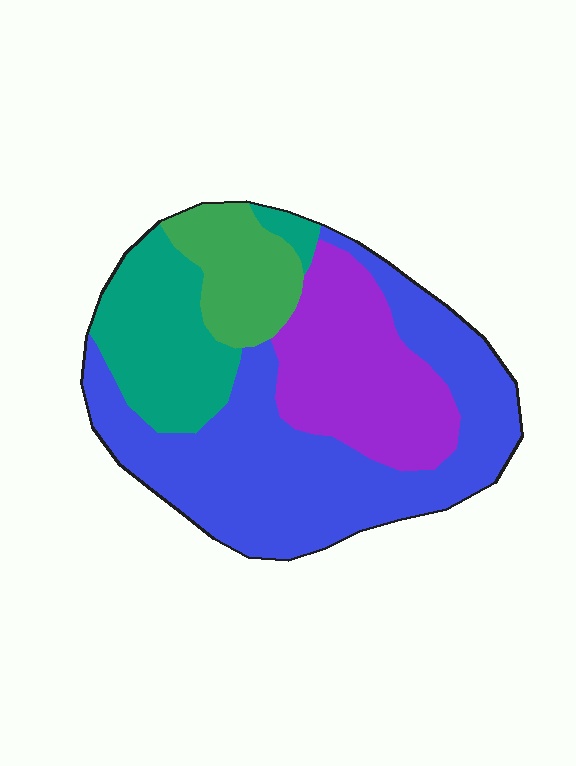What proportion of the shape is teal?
Teal covers around 20% of the shape.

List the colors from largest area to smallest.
From largest to smallest: blue, purple, teal, green.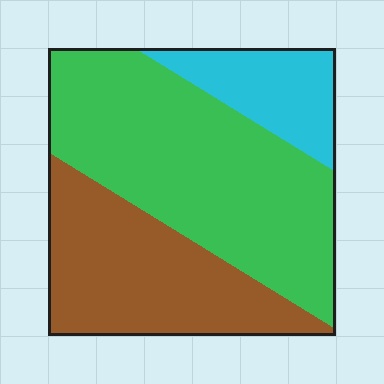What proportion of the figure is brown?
Brown covers 33% of the figure.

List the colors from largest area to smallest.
From largest to smallest: green, brown, cyan.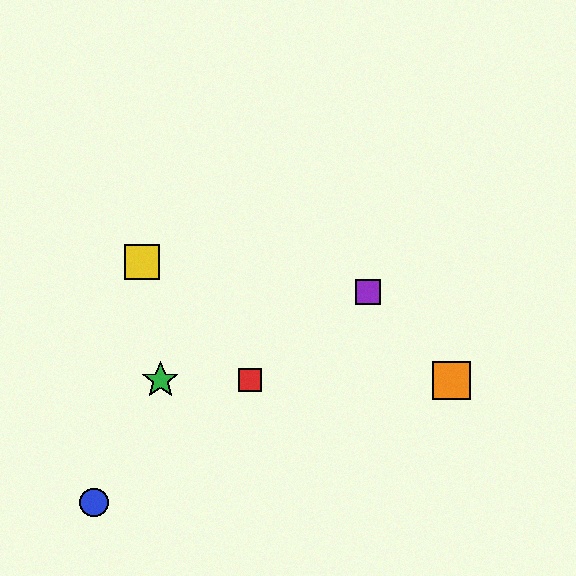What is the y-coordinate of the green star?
The green star is at y≈380.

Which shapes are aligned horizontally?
The red square, the green star, the orange square are aligned horizontally.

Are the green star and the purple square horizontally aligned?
No, the green star is at y≈380 and the purple square is at y≈292.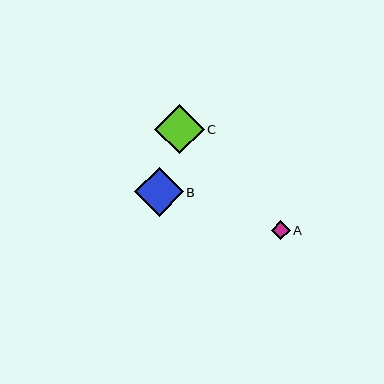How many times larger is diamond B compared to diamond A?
Diamond B is approximately 2.6 times the size of diamond A.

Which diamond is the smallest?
Diamond A is the smallest with a size of approximately 19 pixels.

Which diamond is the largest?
Diamond C is the largest with a size of approximately 50 pixels.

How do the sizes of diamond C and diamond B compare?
Diamond C and diamond B are approximately the same size.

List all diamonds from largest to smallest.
From largest to smallest: C, B, A.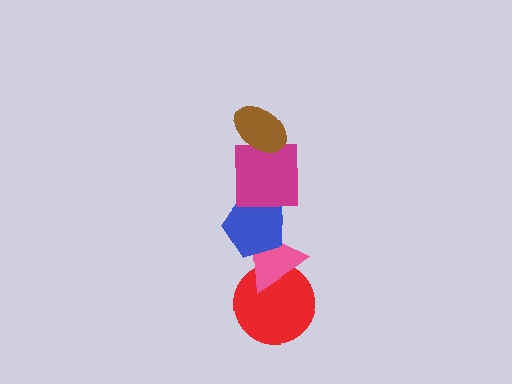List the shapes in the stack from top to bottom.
From top to bottom: the brown ellipse, the magenta square, the blue pentagon, the pink triangle, the red circle.